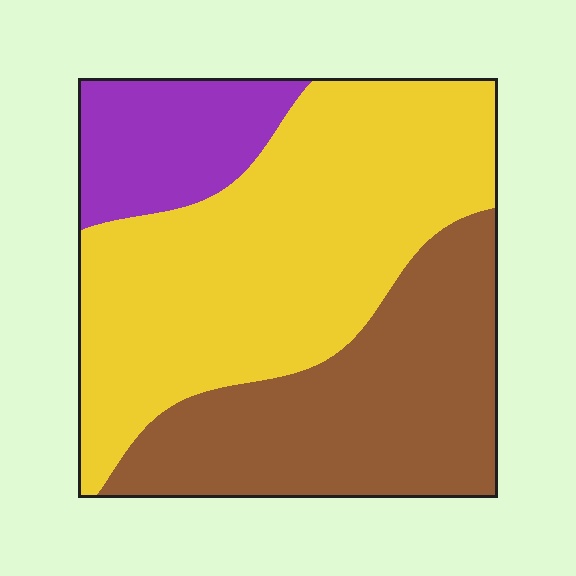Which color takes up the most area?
Yellow, at roughly 50%.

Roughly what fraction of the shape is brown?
Brown takes up between a quarter and a half of the shape.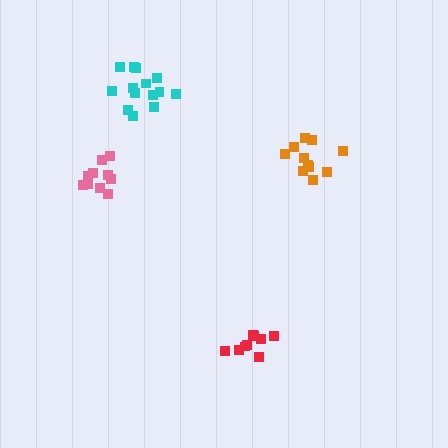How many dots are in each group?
Group 1: 11 dots, Group 2: 10 dots, Group 3: 14 dots, Group 4: 9 dots (44 total).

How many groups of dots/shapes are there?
There are 4 groups.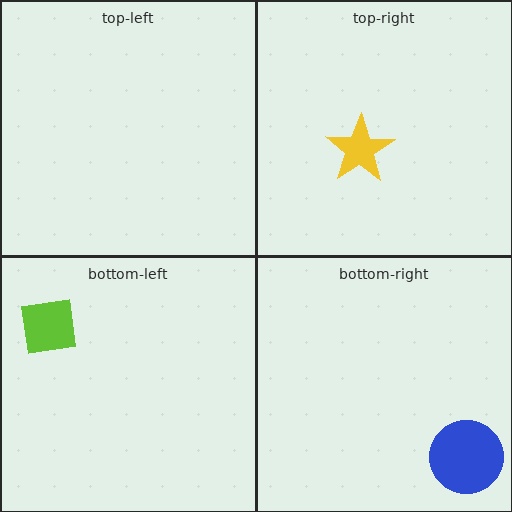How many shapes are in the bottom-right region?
1.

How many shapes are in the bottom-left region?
1.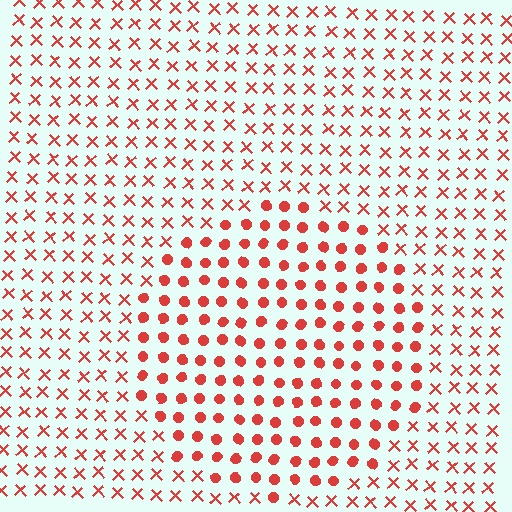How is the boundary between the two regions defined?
The boundary is defined by a change in element shape: circles inside vs. X marks outside. All elements share the same color and spacing.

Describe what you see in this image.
The image is filled with small red elements arranged in a uniform grid. A circle-shaped region contains circles, while the surrounding area contains X marks. The boundary is defined purely by the change in element shape.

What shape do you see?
I see a circle.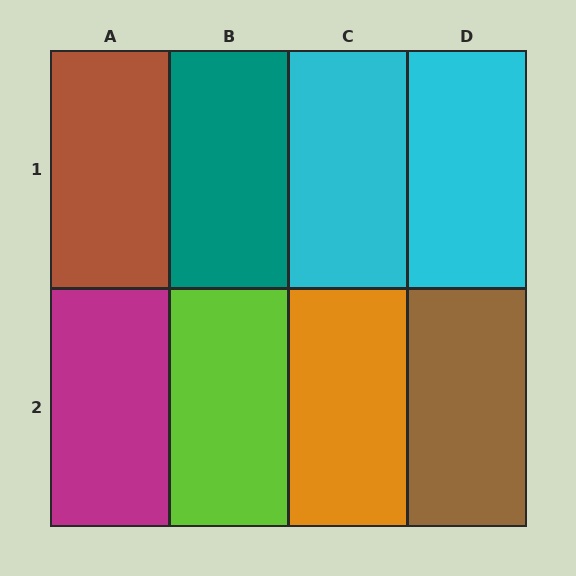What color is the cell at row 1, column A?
Brown.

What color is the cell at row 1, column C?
Cyan.